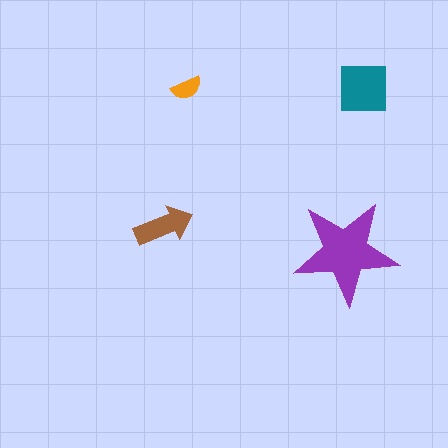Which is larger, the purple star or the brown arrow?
The purple star.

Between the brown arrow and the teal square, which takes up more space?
The teal square.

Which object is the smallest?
The orange semicircle.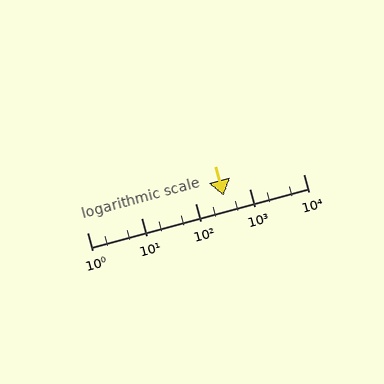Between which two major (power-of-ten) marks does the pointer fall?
The pointer is between 100 and 1000.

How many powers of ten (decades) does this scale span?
The scale spans 4 decades, from 1 to 10000.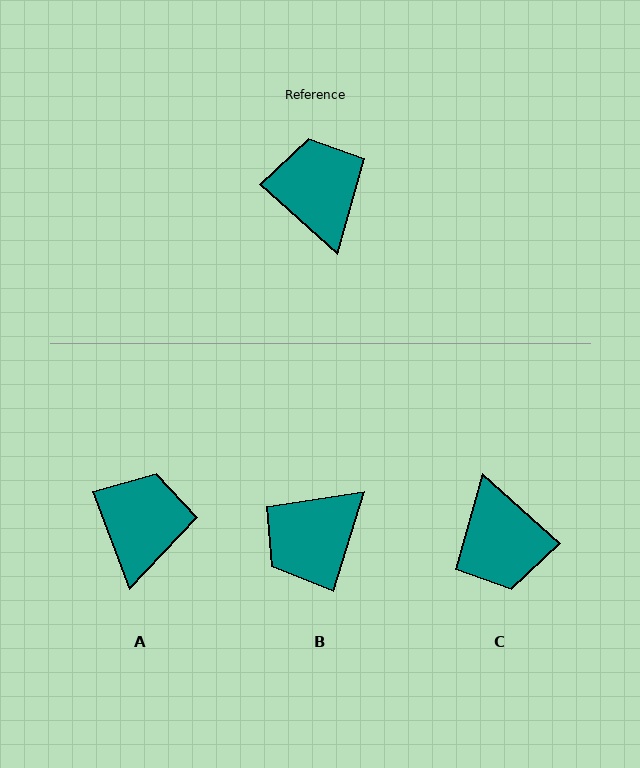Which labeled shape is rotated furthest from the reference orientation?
C, about 180 degrees away.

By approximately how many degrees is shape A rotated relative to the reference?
Approximately 27 degrees clockwise.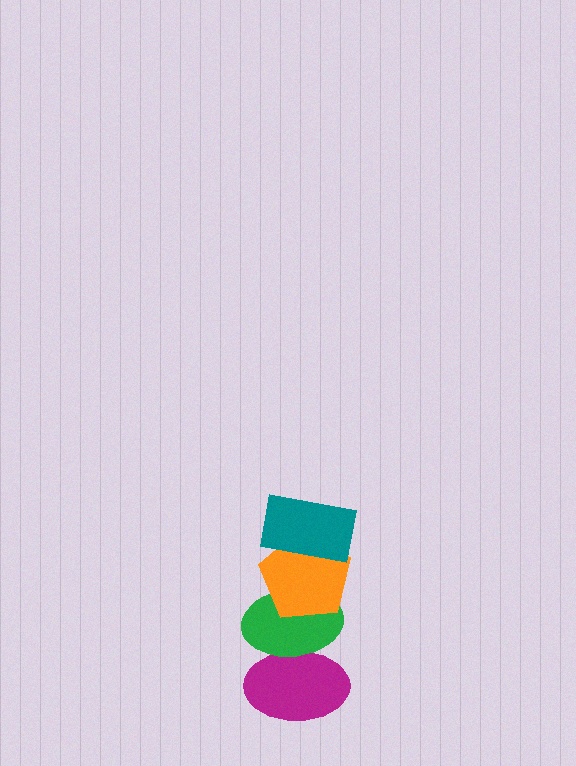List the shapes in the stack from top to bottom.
From top to bottom: the teal rectangle, the orange pentagon, the green ellipse, the magenta ellipse.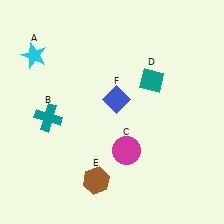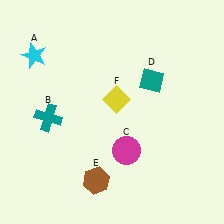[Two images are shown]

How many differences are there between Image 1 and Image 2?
There is 1 difference between the two images.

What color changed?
The diamond (F) changed from blue in Image 1 to yellow in Image 2.